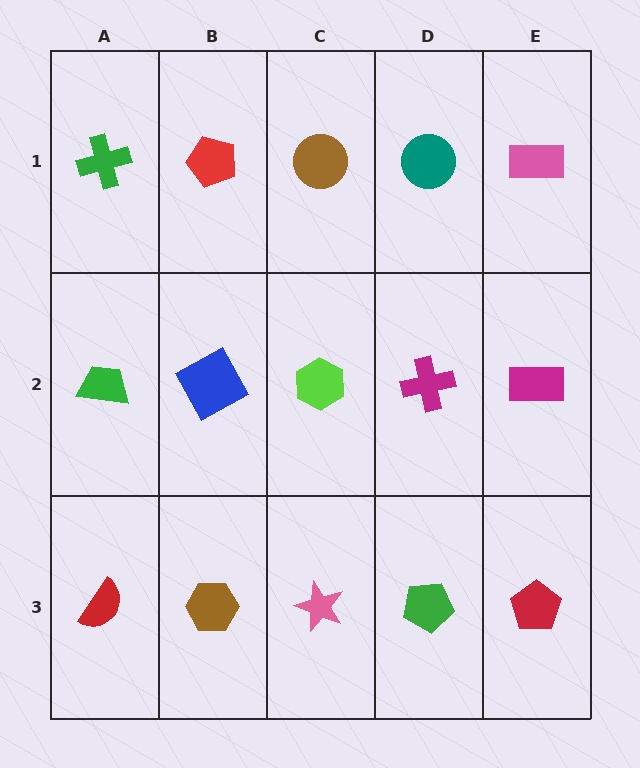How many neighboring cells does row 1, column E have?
2.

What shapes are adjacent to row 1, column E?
A magenta rectangle (row 2, column E), a teal circle (row 1, column D).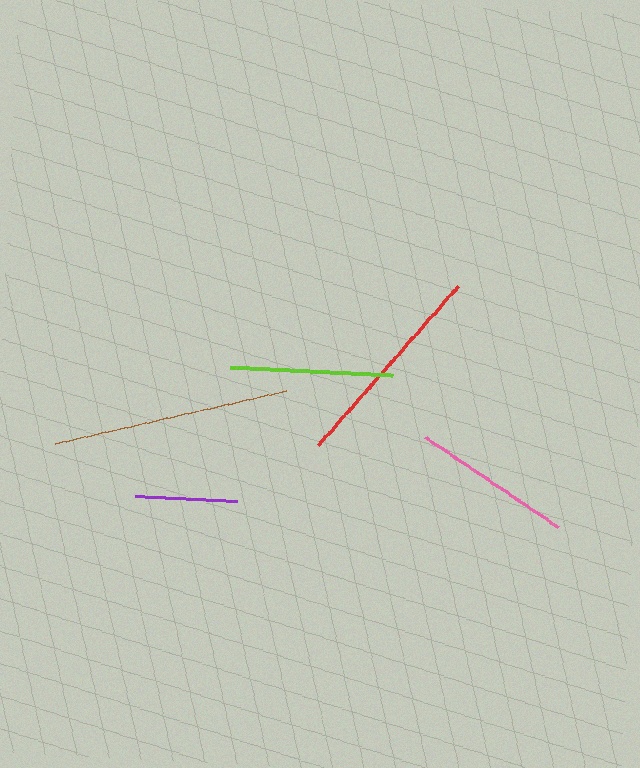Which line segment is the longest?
The brown line is the longest at approximately 237 pixels.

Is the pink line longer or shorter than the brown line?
The brown line is longer than the pink line.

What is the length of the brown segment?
The brown segment is approximately 237 pixels long.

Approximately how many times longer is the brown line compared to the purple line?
The brown line is approximately 2.3 times the length of the purple line.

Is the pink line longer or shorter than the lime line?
The lime line is longer than the pink line.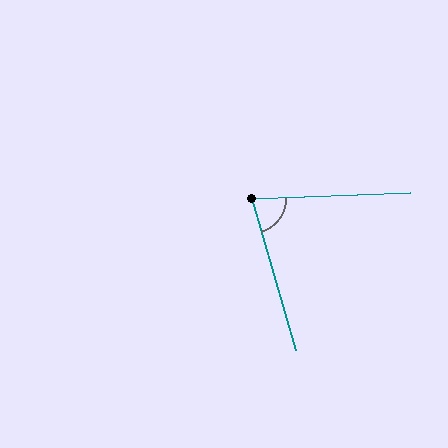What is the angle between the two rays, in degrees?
Approximately 77 degrees.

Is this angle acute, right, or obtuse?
It is acute.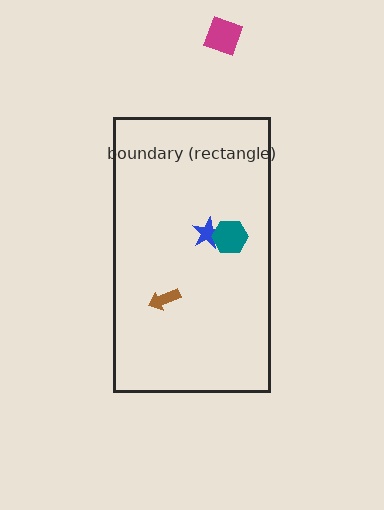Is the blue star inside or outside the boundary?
Inside.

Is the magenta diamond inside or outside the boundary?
Outside.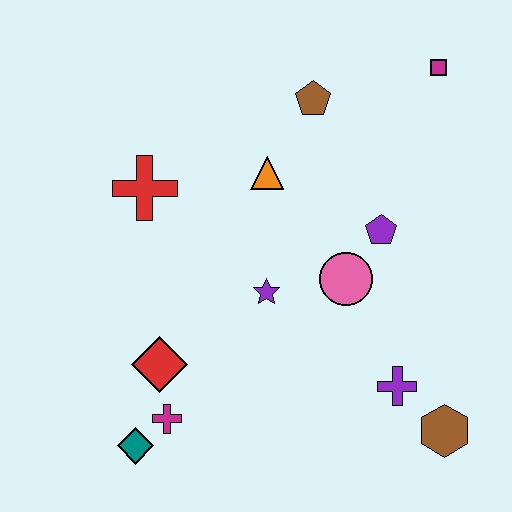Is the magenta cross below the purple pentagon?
Yes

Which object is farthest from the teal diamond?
The magenta square is farthest from the teal diamond.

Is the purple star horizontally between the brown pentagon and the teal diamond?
Yes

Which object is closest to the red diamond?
The magenta cross is closest to the red diamond.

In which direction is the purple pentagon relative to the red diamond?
The purple pentagon is to the right of the red diamond.